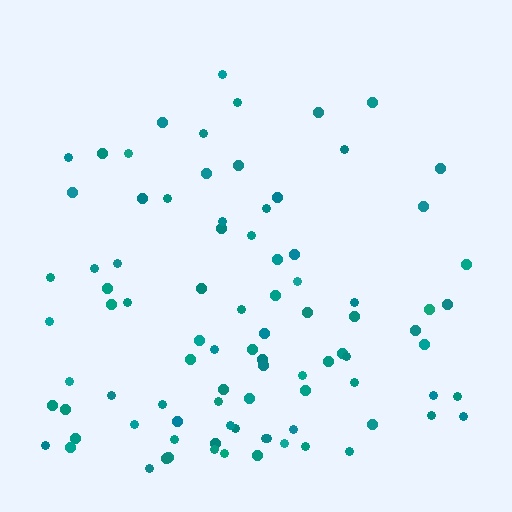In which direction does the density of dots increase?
From top to bottom, with the bottom side densest.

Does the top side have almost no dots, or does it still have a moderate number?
Still a moderate number, just noticeably fewer than the bottom.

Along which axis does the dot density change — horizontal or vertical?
Vertical.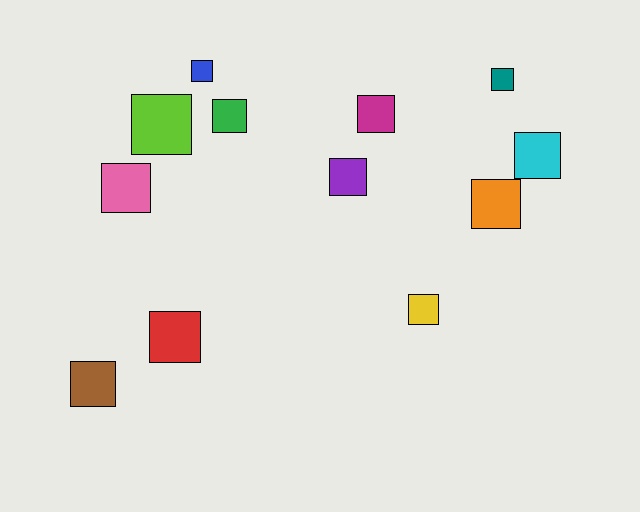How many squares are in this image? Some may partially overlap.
There are 12 squares.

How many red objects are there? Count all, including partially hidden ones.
There is 1 red object.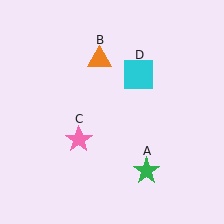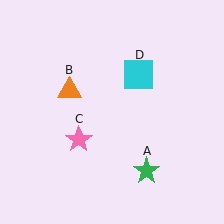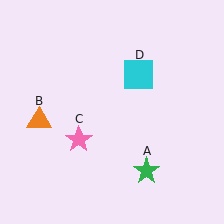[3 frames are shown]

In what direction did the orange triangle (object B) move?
The orange triangle (object B) moved down and to the left.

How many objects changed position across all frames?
1 object changed position: orange triangle (object B).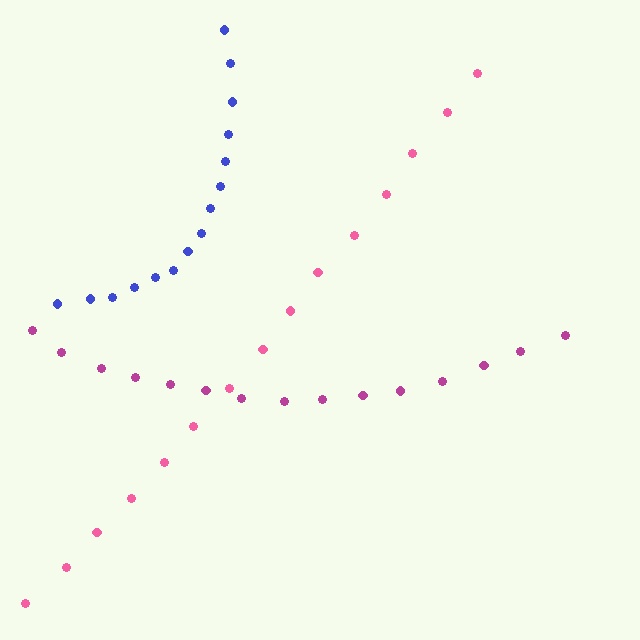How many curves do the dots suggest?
There are 3 distinct paths.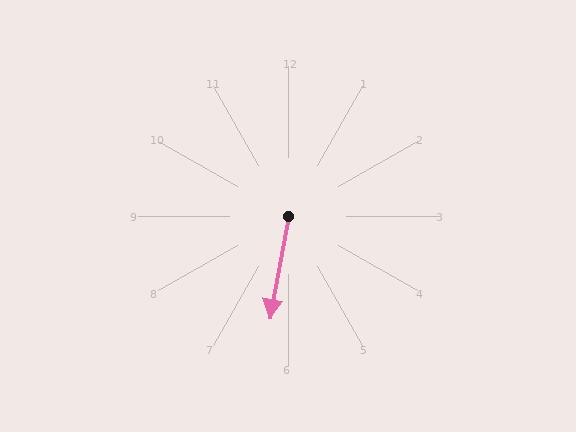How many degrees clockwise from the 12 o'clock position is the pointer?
Approximately 190 degrees.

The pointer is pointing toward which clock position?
Roughly 6 o'clock.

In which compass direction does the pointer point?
South.